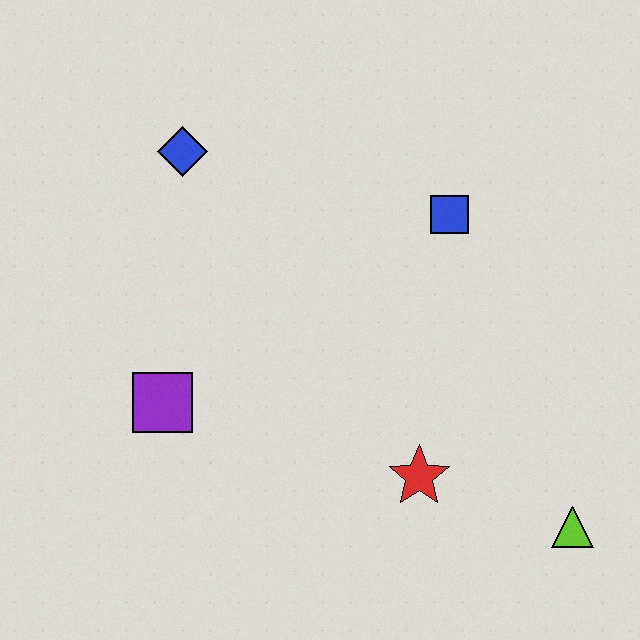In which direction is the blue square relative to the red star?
The blue square is above the red star.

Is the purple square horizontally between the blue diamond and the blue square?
No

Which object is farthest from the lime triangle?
The blue diamond is farthest from the lime triangle.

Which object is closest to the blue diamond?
The purple square is closest to the blue diamond.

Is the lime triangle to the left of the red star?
No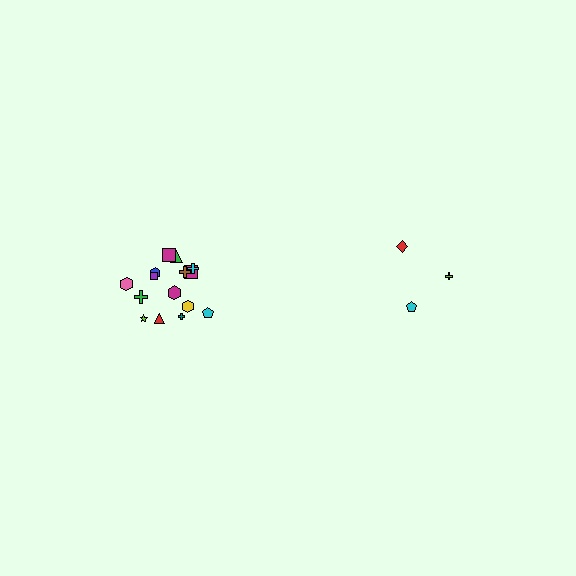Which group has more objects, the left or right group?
The left group.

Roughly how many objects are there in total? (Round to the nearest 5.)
Roughly 20 objects in total.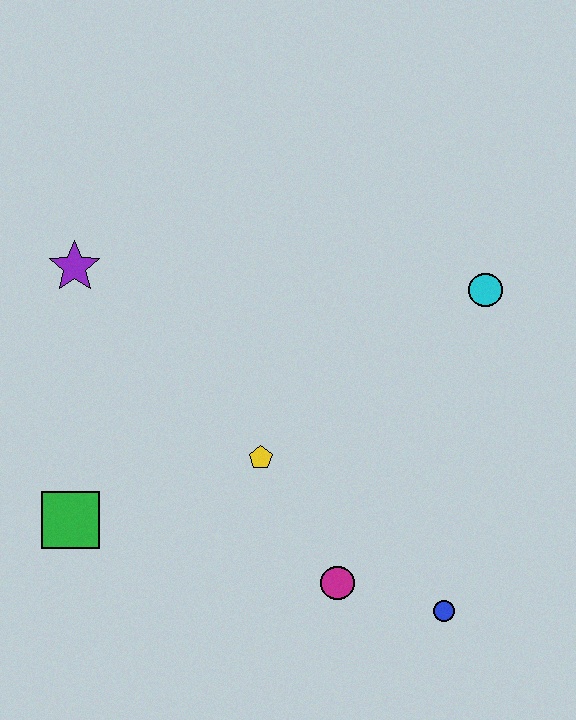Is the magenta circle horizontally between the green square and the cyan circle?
Yes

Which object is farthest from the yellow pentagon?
The cyan circle is farthest from the yellow pentagon.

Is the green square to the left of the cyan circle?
Yes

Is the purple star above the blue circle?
Yes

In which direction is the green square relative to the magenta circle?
The green square is to the left of the magenta circle.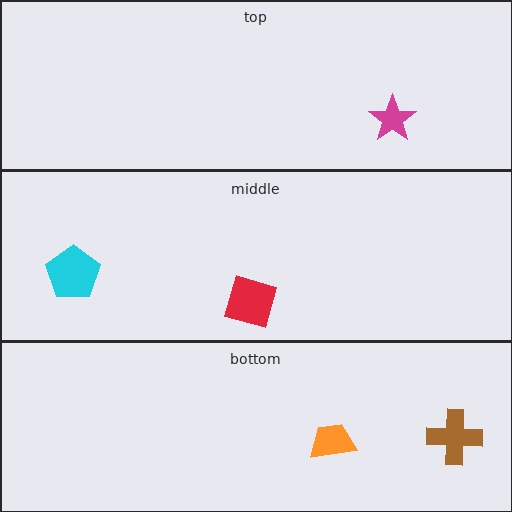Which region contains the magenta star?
The top region.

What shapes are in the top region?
The magenta star.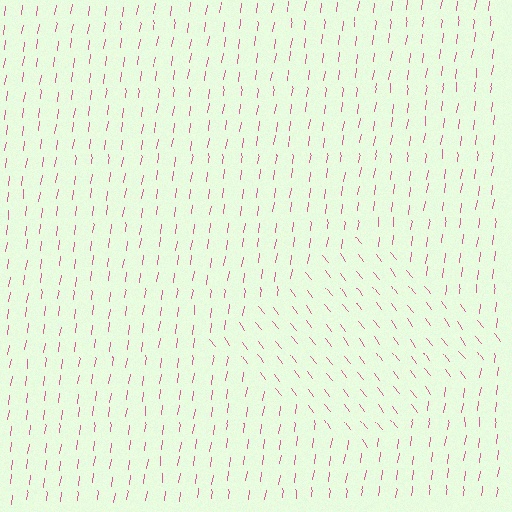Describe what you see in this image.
The image is filled with small pink line segments. A diamond region in the image has lines oriented differently from the surrounding lines, creating a visible texture boundary.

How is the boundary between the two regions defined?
The boundary is defined purely by a change in line orientation (approximately 45 degrees difference). All lines are the same color and thickness.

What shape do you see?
I see a diamond.